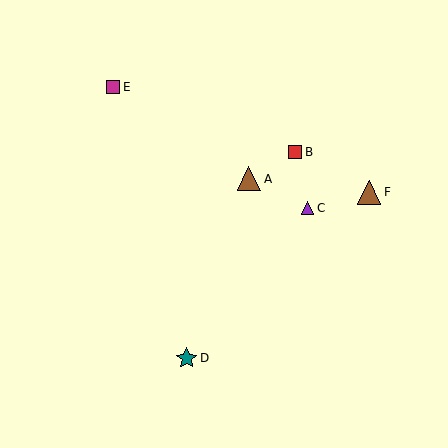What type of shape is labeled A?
Shape A is a brown triangle.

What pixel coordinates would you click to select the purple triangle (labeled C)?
Click at (307, 208) to select the purple triangle C.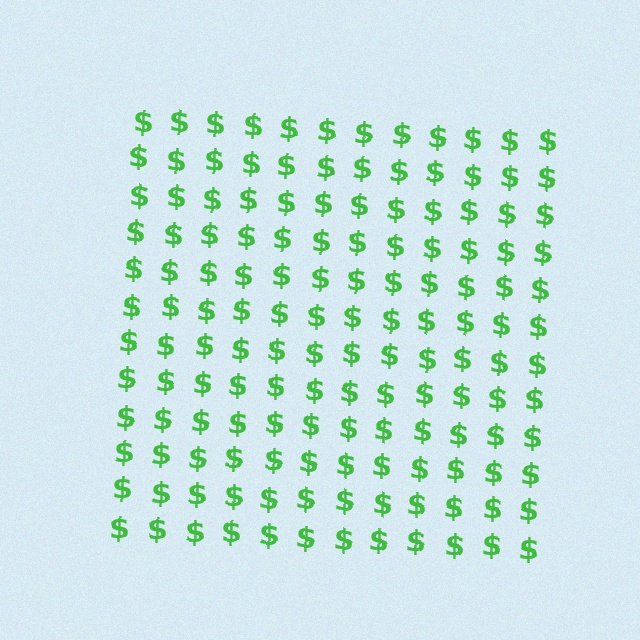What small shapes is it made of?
It is made of small dollar signs.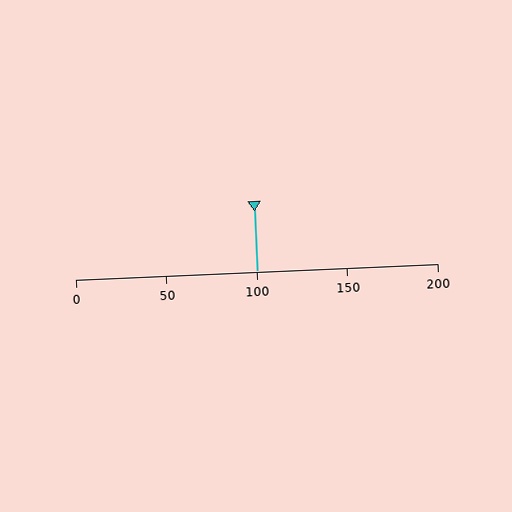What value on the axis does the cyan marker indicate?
The marker indicates approximately 100.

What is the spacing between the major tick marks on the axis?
The major ticks are spaced 50 apart.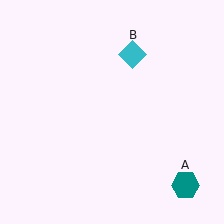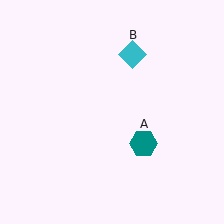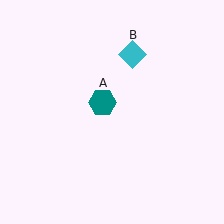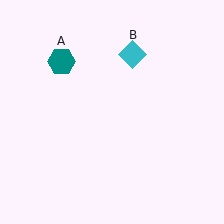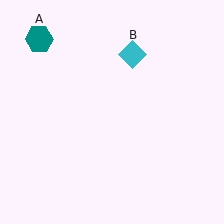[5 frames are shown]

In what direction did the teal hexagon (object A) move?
The teal hexagon (object A) moved up and to the left.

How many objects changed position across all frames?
1 object changed position: teal hexagon (object A).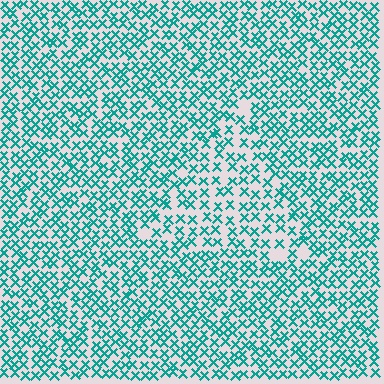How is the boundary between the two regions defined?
The boundary is defined by a change in element density (approximately 1.6x ratio). All elements are the same color, size, and shape.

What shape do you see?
I see a triangle.